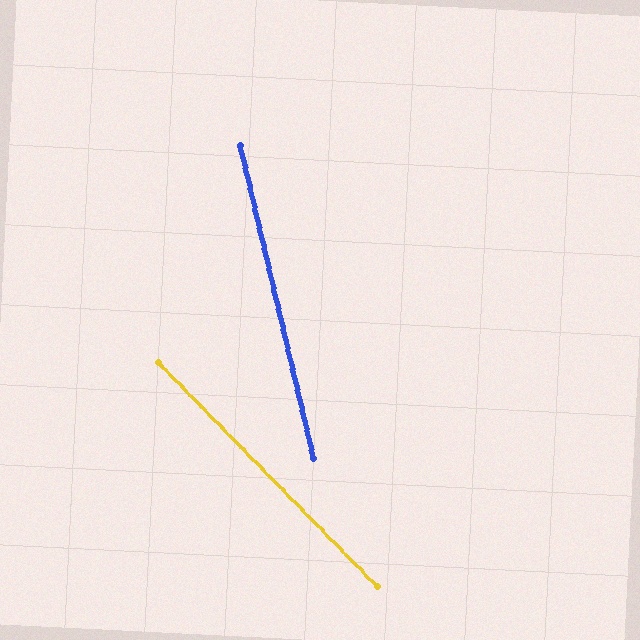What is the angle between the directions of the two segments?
Approximately 31 degrees.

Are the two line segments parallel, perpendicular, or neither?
Neither parallel nor perpendicular — they differ by about 31°.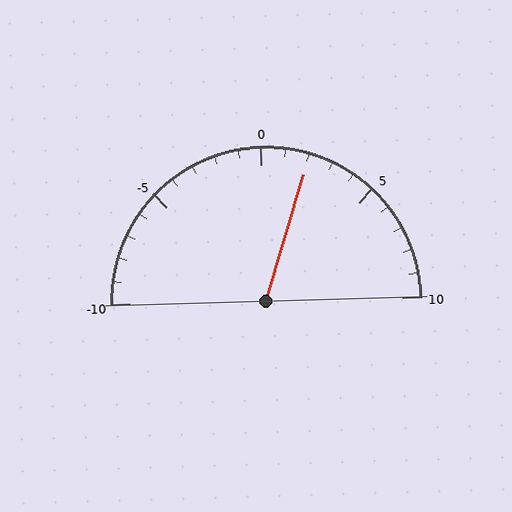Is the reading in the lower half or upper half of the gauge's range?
The reading is in the upper half of the range (-10 to 10).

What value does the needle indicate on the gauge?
The needle indicates approximately 2.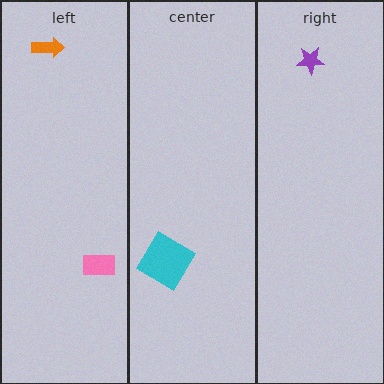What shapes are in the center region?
The cyan diamond.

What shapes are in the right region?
The purple star.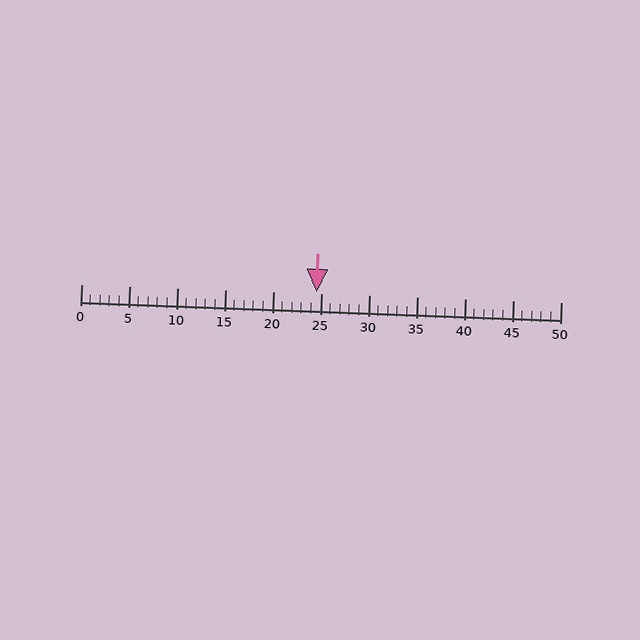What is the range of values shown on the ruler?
The ruler shows values from 0 to 50.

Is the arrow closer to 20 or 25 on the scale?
The arrow is closer to 25.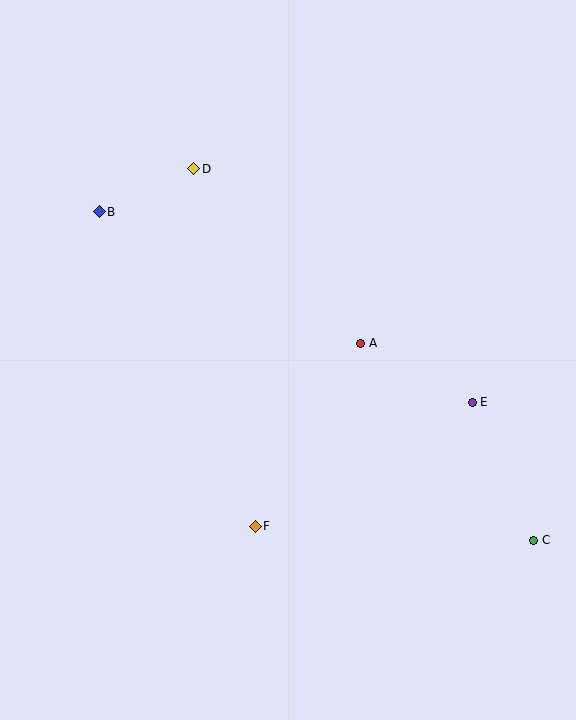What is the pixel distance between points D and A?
The distance between D and A is 242 pixels.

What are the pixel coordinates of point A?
Point A is at (361, 343).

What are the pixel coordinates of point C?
Point C is at (534, 540).